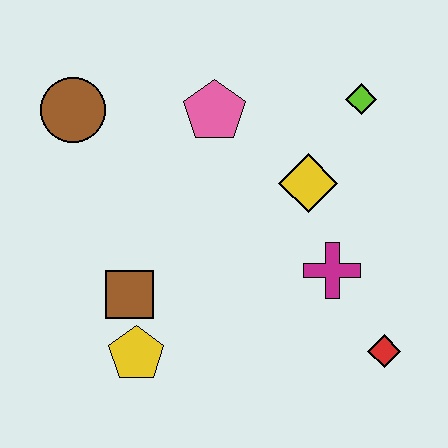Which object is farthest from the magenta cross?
The brown circle is farthest from the magenta cross.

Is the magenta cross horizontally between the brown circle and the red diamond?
Yes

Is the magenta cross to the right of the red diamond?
No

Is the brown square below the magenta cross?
Yes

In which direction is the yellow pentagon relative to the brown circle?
The yellow pentagon is below the brown circle.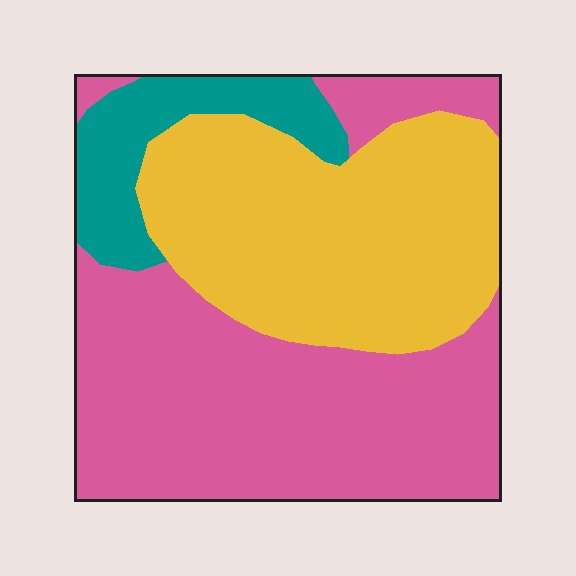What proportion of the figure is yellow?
Yellow covers 38% of the figure.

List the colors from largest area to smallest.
From largest to smallest: pink, yellow, teal.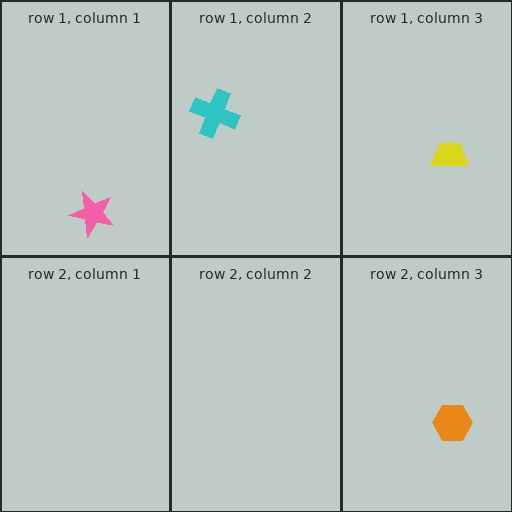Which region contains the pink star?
The row 1, column 1 region.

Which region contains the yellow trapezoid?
The row 1, column 3 region.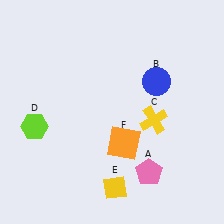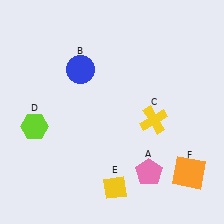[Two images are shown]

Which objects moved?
The objects that moved are: the blue circle (B), the orange square (F).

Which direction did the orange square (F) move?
The orange square (F) moved right.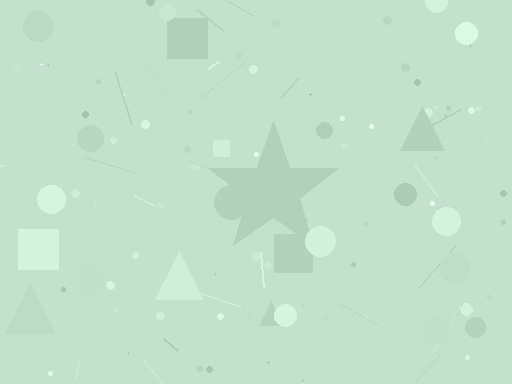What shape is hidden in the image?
A star is hidden in the image.